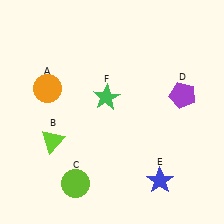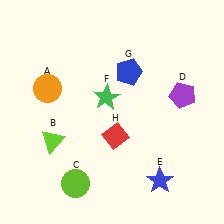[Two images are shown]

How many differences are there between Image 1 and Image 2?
There are 2 differences between the two images.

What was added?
A blue pentagon (G), a red diamond (H) were added in Image 2.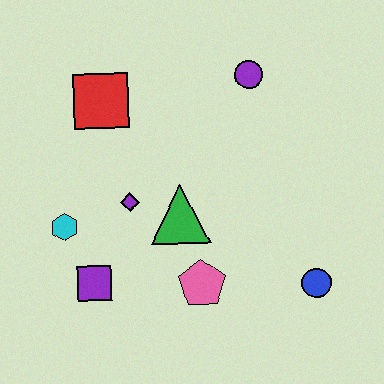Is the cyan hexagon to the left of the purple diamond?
Yes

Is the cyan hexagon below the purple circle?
Yes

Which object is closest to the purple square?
The cyan hexagon is closest to the purple square.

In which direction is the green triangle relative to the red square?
The green triangle is below the red square.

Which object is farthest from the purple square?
The purple circle is farthest from the purple square.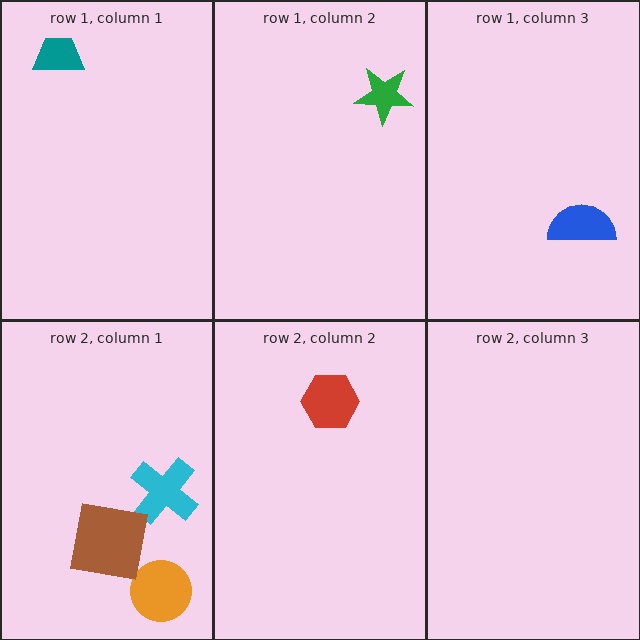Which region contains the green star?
The row 1, column 2 region.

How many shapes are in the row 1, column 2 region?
1.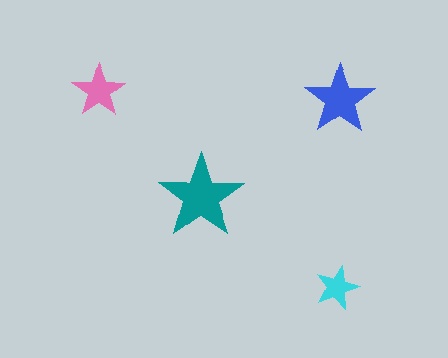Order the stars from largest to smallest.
the teal one, the blue one, the pink one, the cyan one.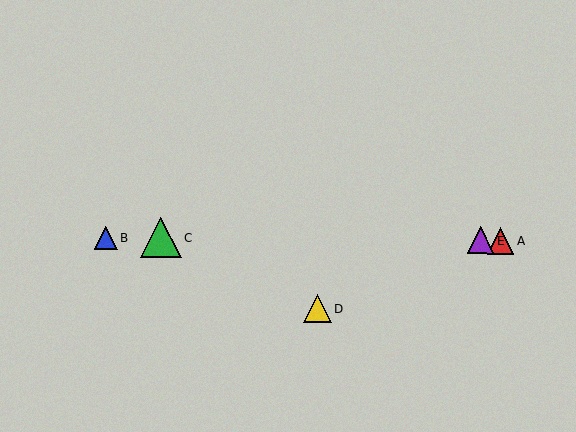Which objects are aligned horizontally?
Objects A, B, C, E are aligned horizontally.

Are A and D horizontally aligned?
No, A is at y≈240 and D is at y≈309.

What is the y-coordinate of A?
Object A is at y≈240.